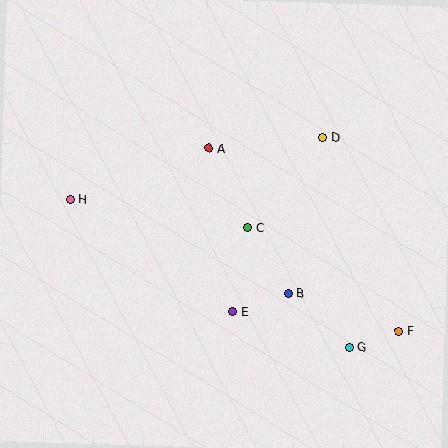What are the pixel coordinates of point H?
Point H is at (70, 199).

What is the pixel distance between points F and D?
The distance between F and D is 208 pixels.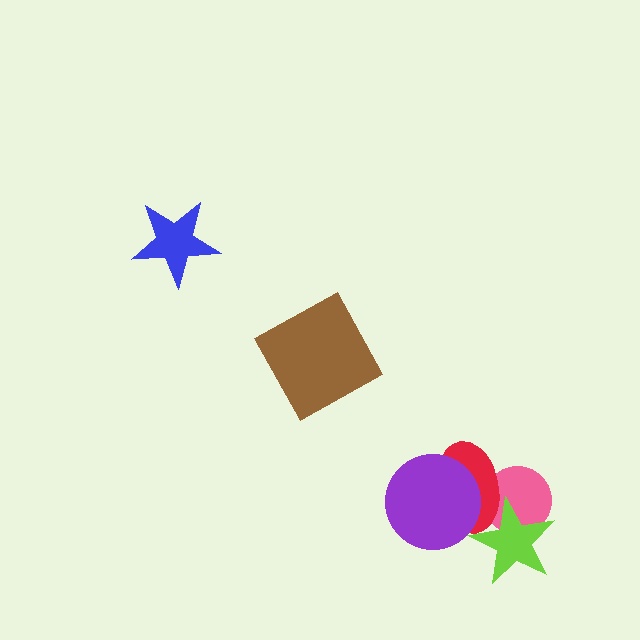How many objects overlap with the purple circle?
1 object overlaps with the purple circle.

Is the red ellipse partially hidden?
Yes, it is partially covered by another shape.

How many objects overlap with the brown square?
0 objects overlap with the brown square.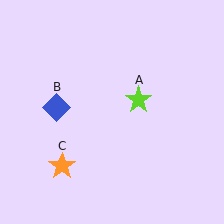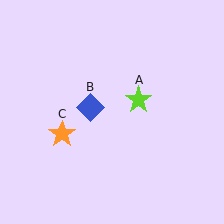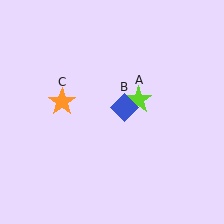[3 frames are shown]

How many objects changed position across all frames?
2 objects changed position: blue diamond (object B), orange star (object C).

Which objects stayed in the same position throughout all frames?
Lime star (object A) remained stationary.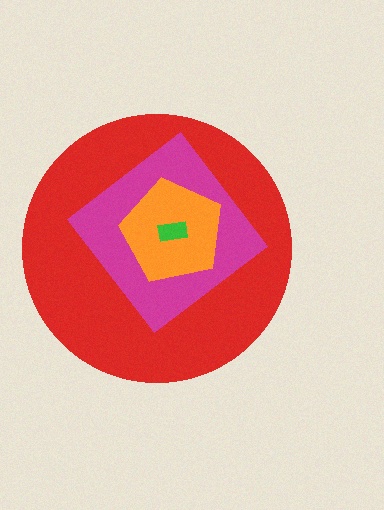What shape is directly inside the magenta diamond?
The orange pentagon.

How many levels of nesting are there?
4.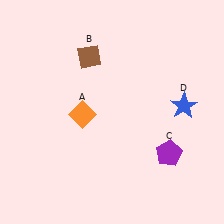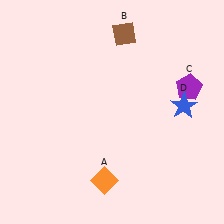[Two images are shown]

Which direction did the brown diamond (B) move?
The brown diamond (B) moved right.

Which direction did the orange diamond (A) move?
The orange diamond (A) moved down.